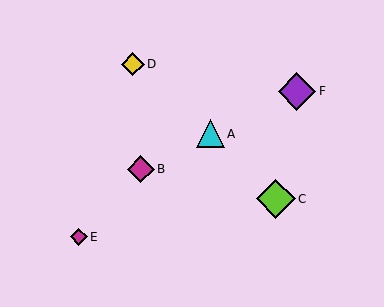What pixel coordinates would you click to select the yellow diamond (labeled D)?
Click at (133, 64) to select the yellow diamond D.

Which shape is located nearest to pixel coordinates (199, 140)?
The cyan triangle (labeled A) at (210, 134) is nearest to that location.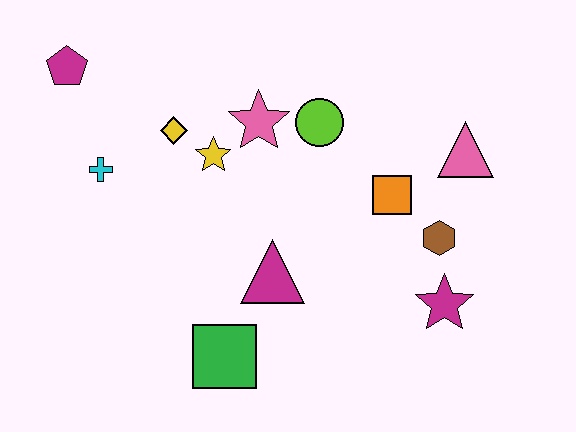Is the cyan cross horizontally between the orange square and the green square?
No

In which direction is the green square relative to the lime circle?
The green square is below the lime circle.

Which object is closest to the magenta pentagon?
The cyan cross is closest to the magenta pentagon.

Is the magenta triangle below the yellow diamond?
Yes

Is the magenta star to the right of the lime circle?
Yes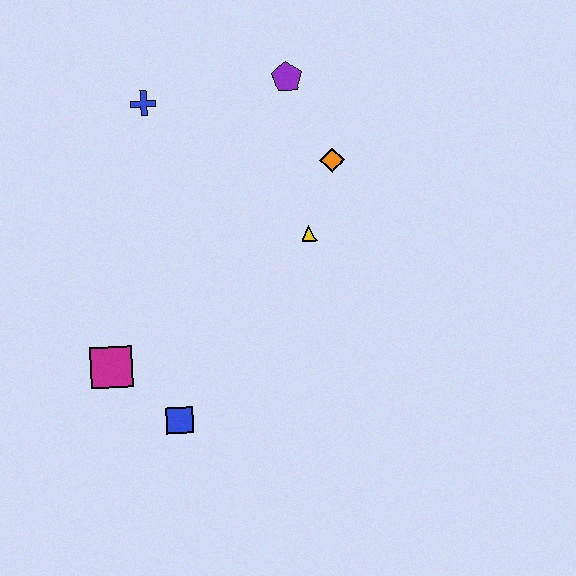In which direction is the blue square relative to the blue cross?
The blue square is below the blue cross.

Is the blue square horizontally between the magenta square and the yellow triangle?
Yes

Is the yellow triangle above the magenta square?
Yes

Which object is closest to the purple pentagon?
The orange diamond is closest to the purple pentagon.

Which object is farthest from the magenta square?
The purple pentagon is farthest from the magenta square.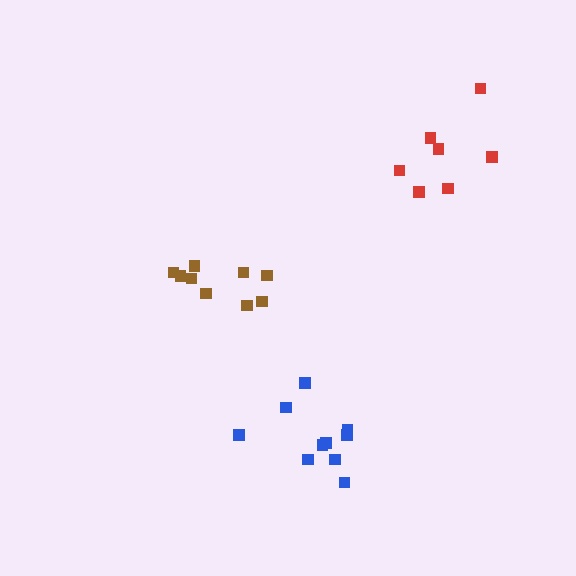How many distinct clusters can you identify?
There are 3 distinct clusters.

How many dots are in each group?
Group 1: 7 dots, Group 2: 9 dots, Group 3: 10 dots (26 total).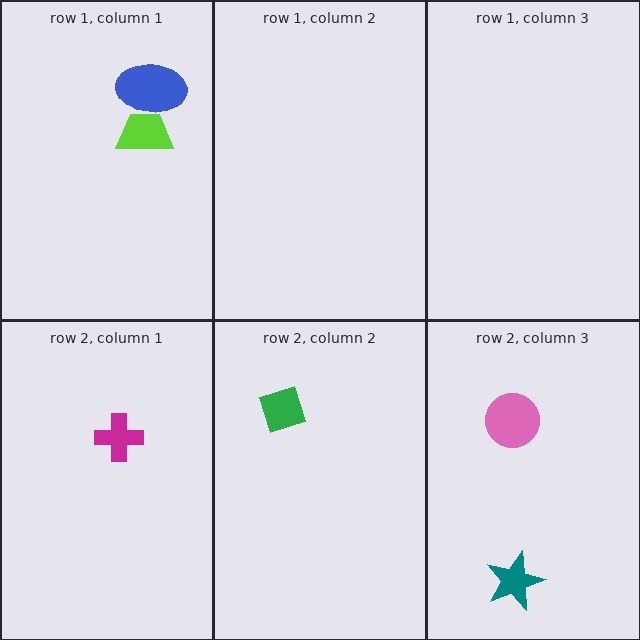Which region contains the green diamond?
The row 2, column 2 region.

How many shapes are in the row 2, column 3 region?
2.